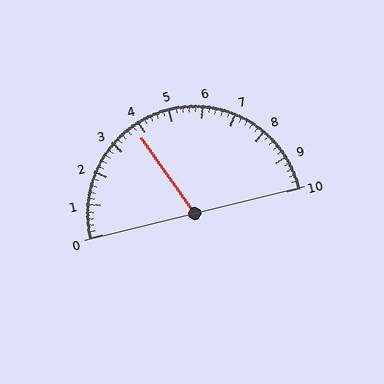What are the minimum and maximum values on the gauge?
The gauge ranges from 0 to 10.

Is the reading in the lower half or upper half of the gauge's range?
The reading is in the lower half of the range (0 to 10).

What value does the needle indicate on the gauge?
The needle indicates approximately 3.8.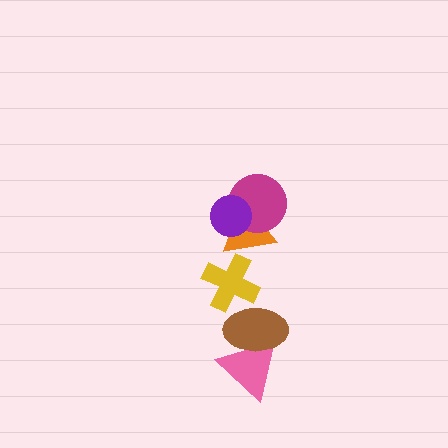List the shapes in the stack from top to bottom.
From top to bottom: the purple circle, the magenta circle, the orange triangle, the yellow cross, the brown ellipse, the pink triangle.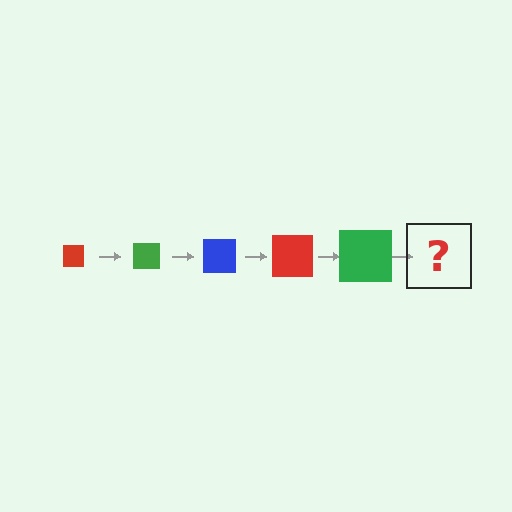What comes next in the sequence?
The next element should be a blue square, larger than the previous one.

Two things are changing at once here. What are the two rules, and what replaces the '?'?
The two rules are that the square grows larger each step and the color cycles through red, green, and blue. The '?' should be a blue square, larger than the previous one.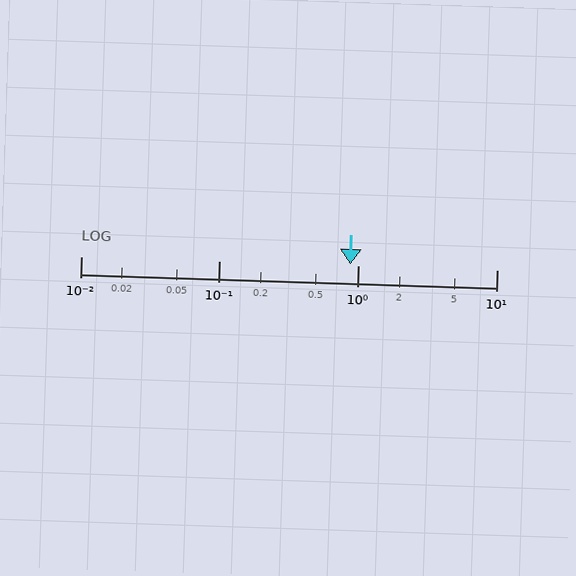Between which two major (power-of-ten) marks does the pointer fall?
The pointer is between 0.1 and 1.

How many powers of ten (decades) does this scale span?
The scale spans 3 decades, from 0.01 to 10.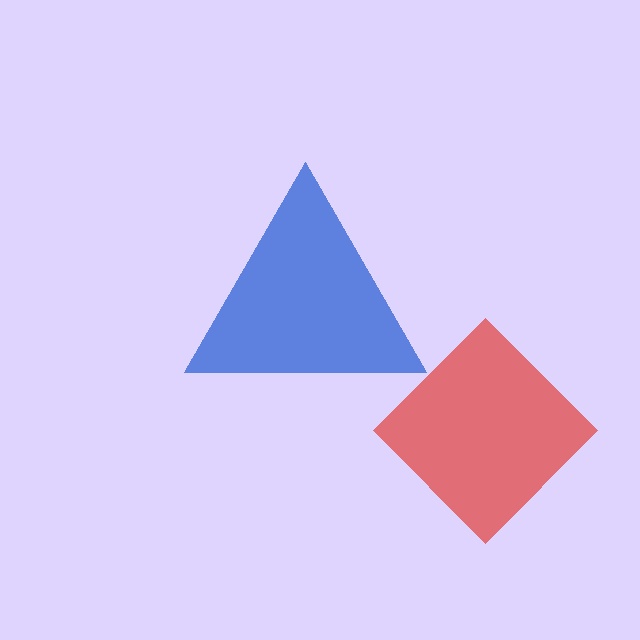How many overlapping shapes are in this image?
There are 2 overlapping shapes in the image.